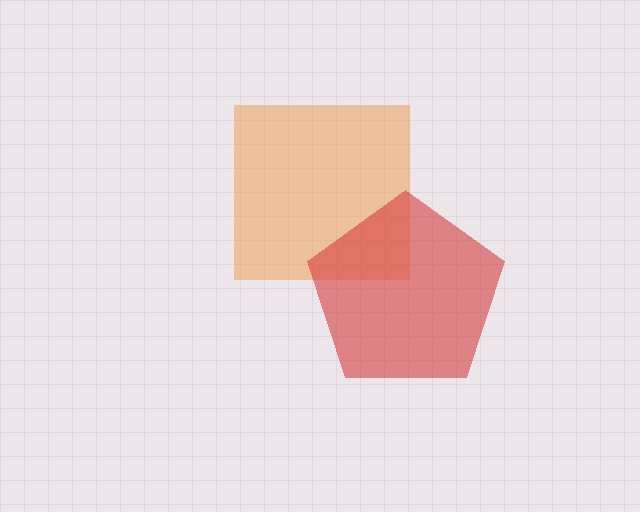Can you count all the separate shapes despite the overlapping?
Yes, there are 2 separate shapes.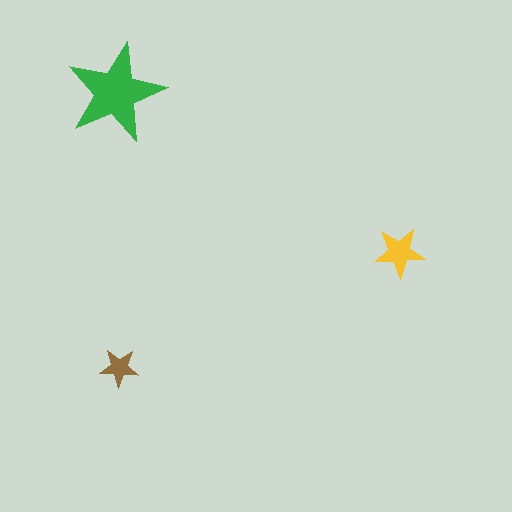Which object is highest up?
The green star is topmost.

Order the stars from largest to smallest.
the green one, the yellow one, the brown one.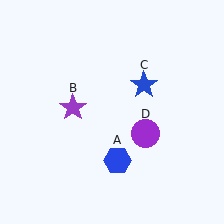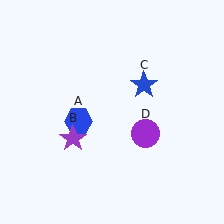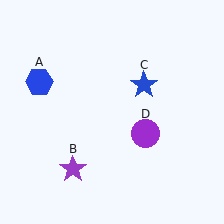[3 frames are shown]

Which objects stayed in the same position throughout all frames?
Blue star (object C) and purple circle (object D) remained stationary.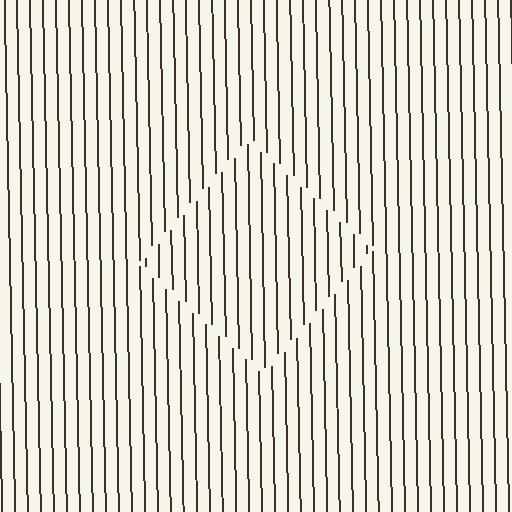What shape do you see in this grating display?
An illusory square. The interior of the shape contains the same grating, shifted by half a period — the contour is defined by the phase discontinuity where line-ends from the inner and outer gratings abut.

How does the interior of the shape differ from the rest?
The interior of the shape contains the same grating, shifted by half a period — the contour is defined by the phase discontinuity where line-ends from the inner and outer gratings abut.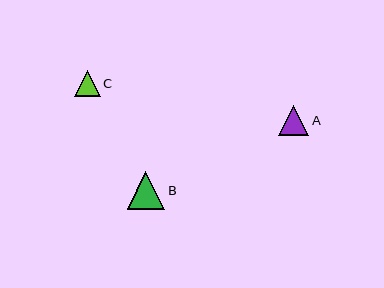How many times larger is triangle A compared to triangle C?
Triangle A is approximately 1.2 times the size of triangle C.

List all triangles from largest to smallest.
From largest to smallest: B, A, C.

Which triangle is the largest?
Triangle B is the largest with a size of approximately 38 pixels.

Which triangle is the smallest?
Triangle C is the smallest with a size of approximately 26 pixels.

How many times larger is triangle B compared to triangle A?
Triangle B is approximately 1.3 times the size of triangle A.